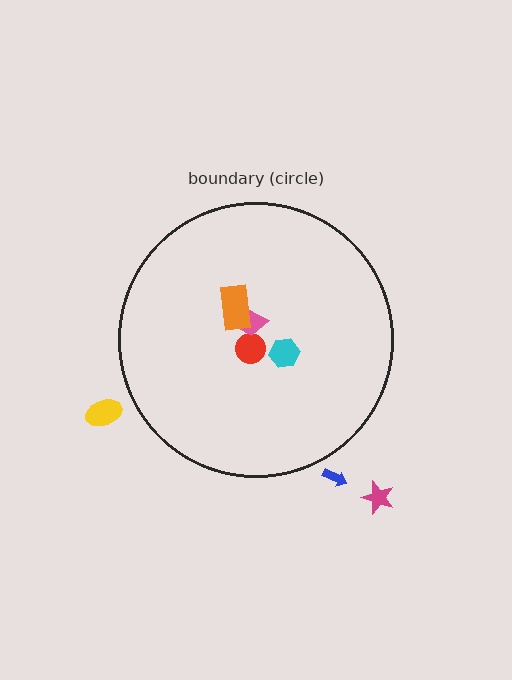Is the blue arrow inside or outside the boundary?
Outside.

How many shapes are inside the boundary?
4 inside, 3 outside.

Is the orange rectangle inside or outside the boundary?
Inside.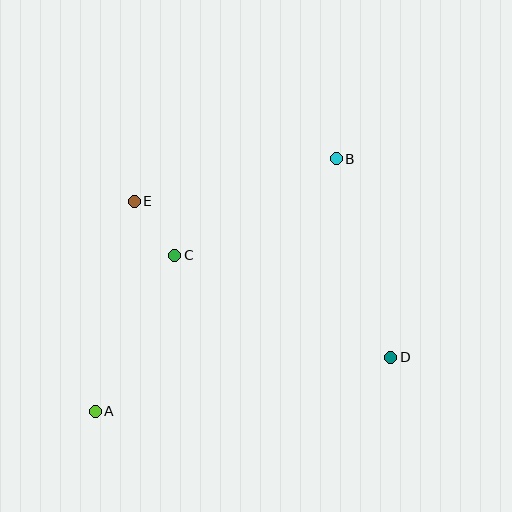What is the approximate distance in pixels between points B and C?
The distance between B and C is approximately 188 pixels.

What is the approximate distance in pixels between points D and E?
The distance between D and E is approximately 301 pixels.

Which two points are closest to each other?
Points C and E are closest to each other.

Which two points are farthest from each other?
Points A and B are farthest from each other.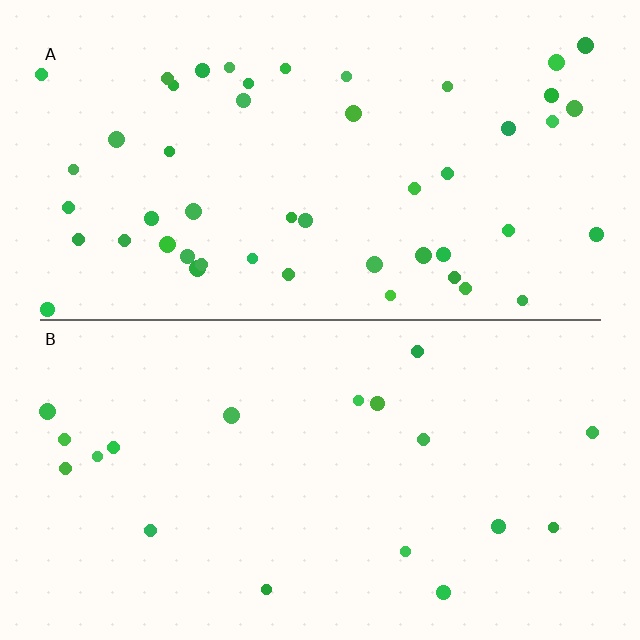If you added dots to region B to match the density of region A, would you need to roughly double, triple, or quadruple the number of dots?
Approximately triple.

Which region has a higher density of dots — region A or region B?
A (the top).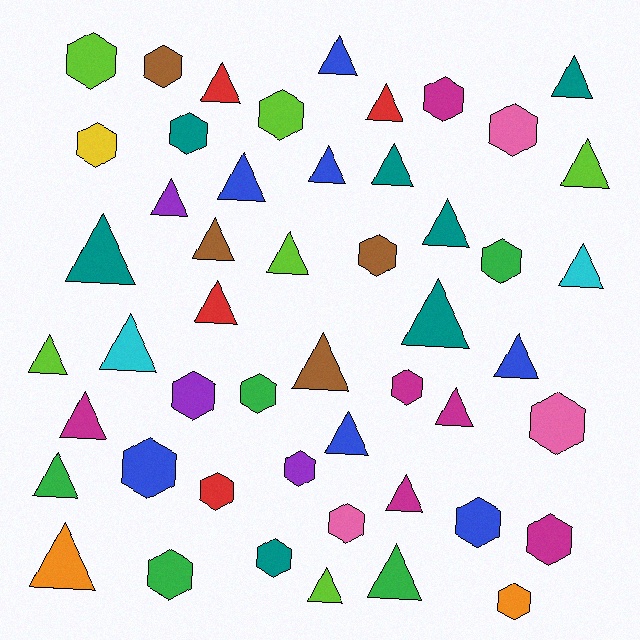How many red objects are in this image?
There are 4 red objects.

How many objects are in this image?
There are 50 objects.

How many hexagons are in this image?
There are 22 hexagons.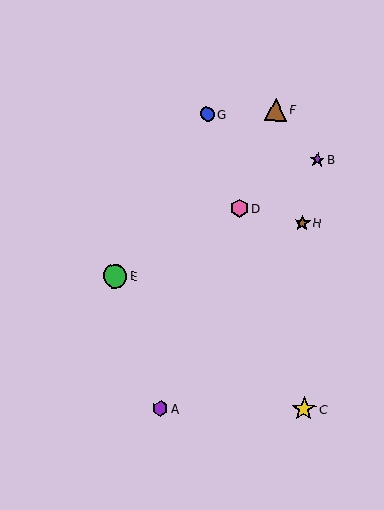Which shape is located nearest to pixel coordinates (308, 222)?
The brown star (labeled H) at (302, 223) is nearest to that location.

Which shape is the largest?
The yellow star (labeled C) is the largest.